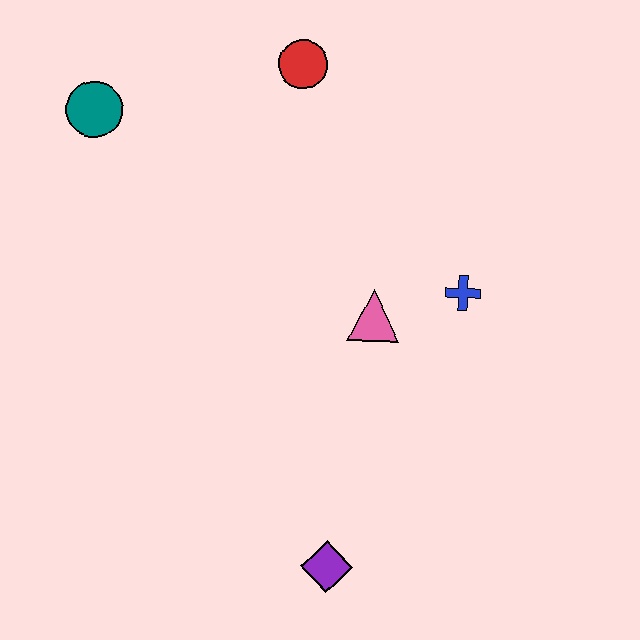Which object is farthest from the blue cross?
The teal circle is farthest from the blue cross.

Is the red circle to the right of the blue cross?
No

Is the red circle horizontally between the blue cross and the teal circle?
Yes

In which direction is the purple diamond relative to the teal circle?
The purple diamond is below the teal circle.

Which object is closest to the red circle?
The teal circle is closest to the red circle.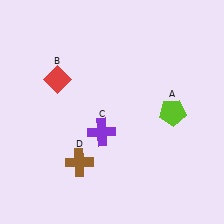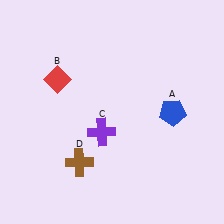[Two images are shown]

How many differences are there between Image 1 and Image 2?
There is 1 difference between the two images.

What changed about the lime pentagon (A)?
In Image 1, A is lime. In Image 2, it changed to blue.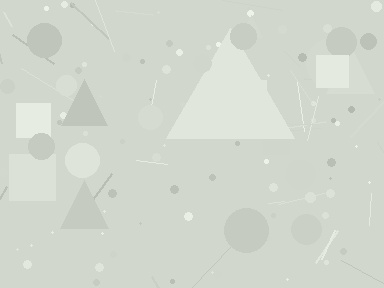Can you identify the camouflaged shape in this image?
The camouflaged shape is a triangle.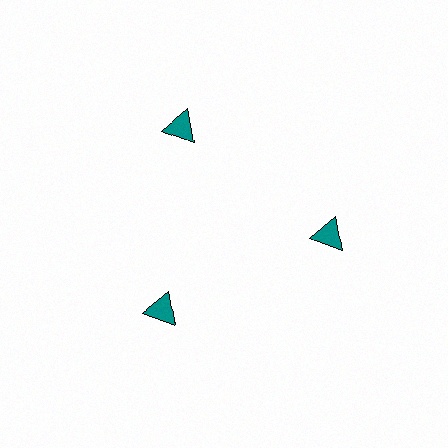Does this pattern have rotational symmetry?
Yes, this pattern has 3-fold rotational symmetry. It looks the same after rotating 120 degrees around the center.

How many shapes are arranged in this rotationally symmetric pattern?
There are 3 shapes, arranged in 3 groups of 1.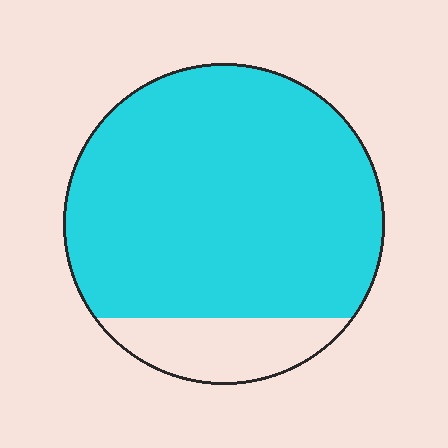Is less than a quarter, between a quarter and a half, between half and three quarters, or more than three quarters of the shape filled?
More than three quarters.